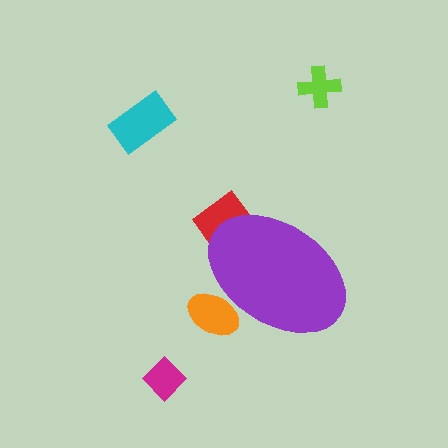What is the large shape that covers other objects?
A purple ellipse.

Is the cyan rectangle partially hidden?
No, the cyan rectangle is fully visible.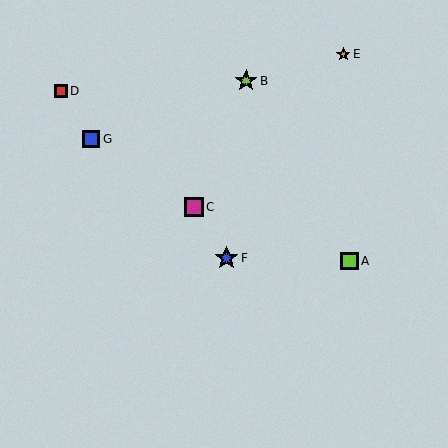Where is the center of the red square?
The center of the red square is at (61, 91).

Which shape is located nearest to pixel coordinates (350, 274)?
The lime square (labeled A) at (350, 261) is nearest to that location.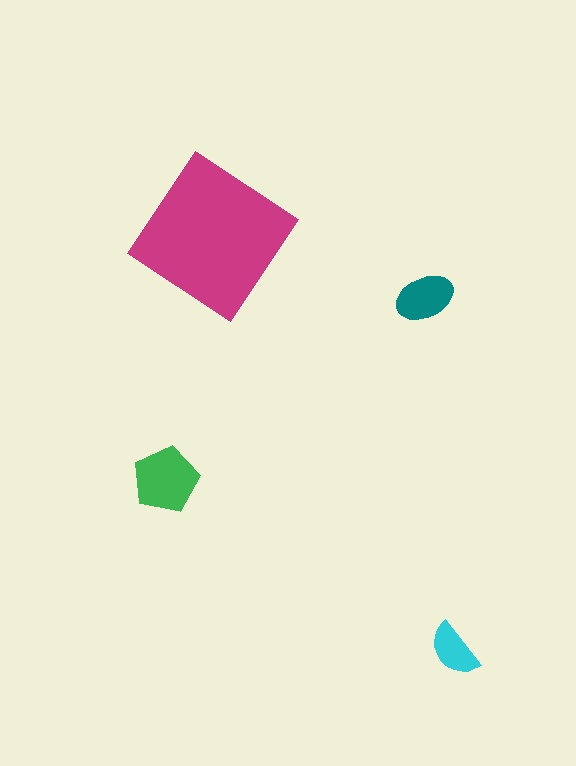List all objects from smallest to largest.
The cyan semicircle, the teal ellipse, the green pentagon, the magenta diamond.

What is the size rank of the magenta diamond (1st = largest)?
1st.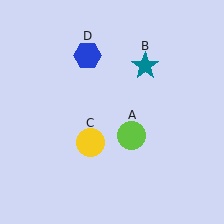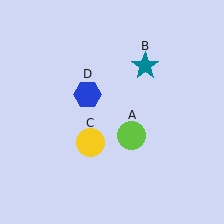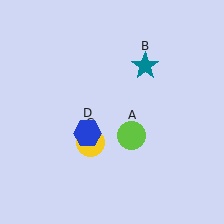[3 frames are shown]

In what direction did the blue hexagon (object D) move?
The blue hexagon (object D) moved down.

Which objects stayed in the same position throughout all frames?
Lime circle (object A) and teal star (object B) and yellow circle (object C) remained stationary.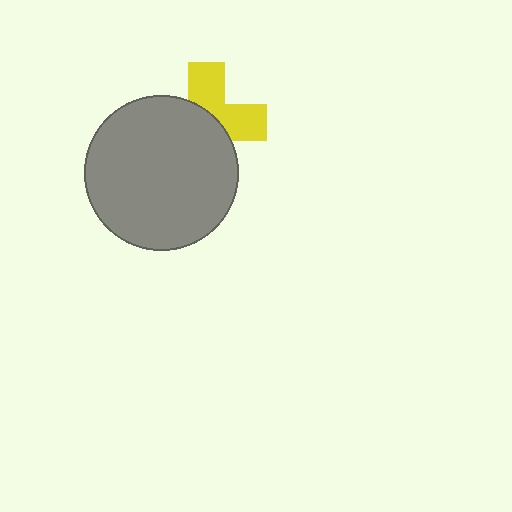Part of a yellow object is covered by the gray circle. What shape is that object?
It is a cross.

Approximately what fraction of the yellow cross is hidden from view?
Roughly 56% of the yellow cross is hidden behind the gray circle.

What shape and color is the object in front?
The object in front is a gray circle.